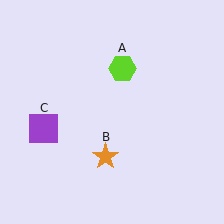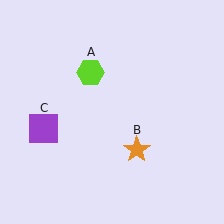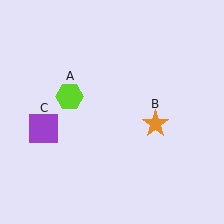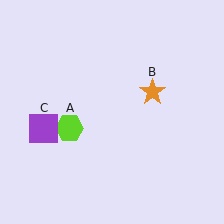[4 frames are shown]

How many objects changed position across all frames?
2 objects changed position: lime hexagon (object A), orange star (object B).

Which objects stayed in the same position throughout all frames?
Purple square (object C) remained stationary.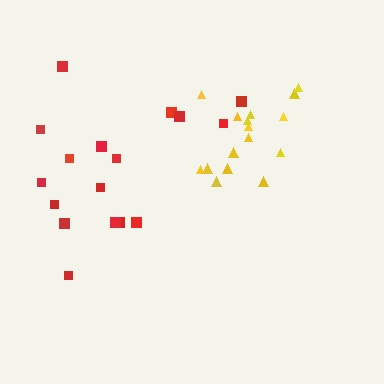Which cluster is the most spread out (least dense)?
Red.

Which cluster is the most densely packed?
Yellow.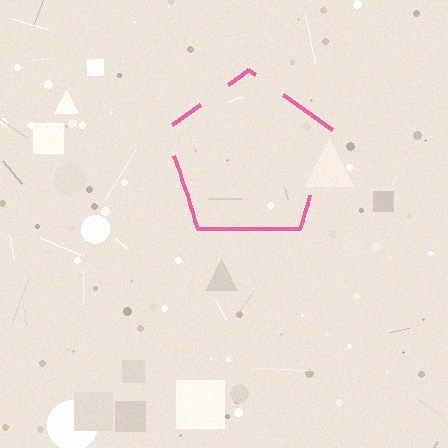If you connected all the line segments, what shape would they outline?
They would outline a pentagon.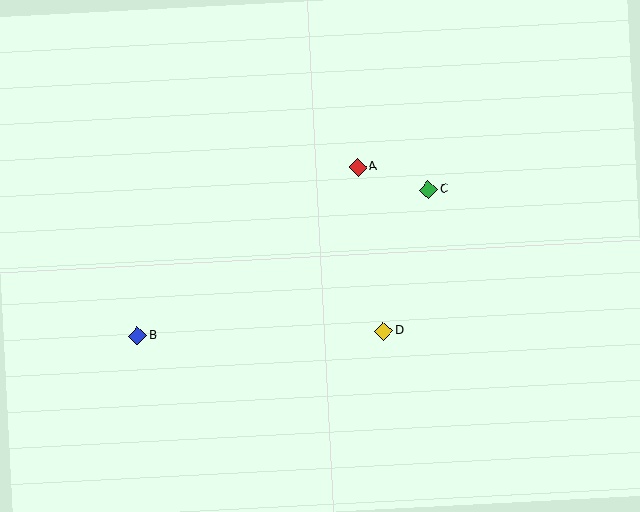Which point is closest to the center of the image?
Point A at (358, 167) is closest to the center.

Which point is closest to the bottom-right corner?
Point D is closest to the bottom-right corner.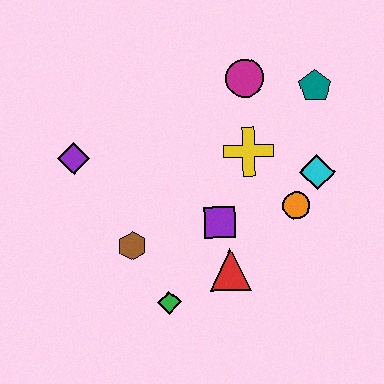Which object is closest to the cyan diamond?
The orange circle is closest to the cyan diamond.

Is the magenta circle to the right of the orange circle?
No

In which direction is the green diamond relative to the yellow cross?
The green diamond is below the yellow cross.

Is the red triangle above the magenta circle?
No